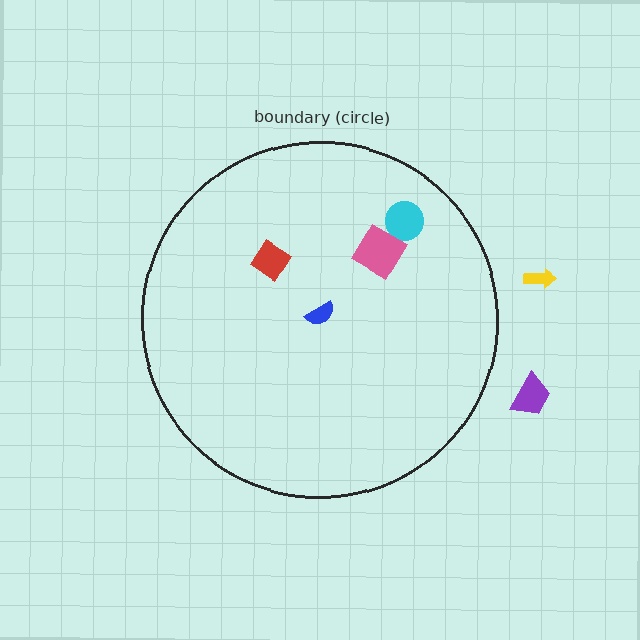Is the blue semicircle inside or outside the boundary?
Inside.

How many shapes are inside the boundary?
4 inside, 2 outside.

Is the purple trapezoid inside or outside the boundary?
Outside.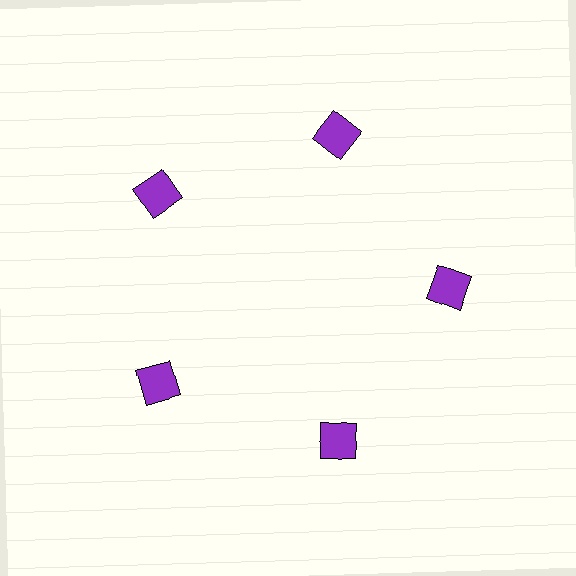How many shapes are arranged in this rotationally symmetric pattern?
There are 5 shapes, arranged in 5 groups of 1.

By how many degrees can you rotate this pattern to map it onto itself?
The pattern maps onto itself every 72 degrees of rotation.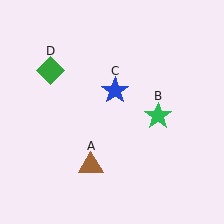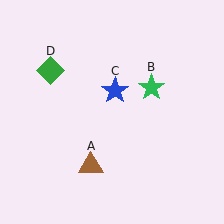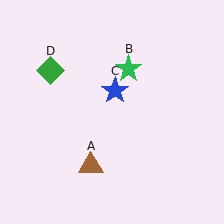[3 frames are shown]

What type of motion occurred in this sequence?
The green star (object B) rotated counterclockwise around the center of the scene.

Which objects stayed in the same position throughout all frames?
Brown triangle (object A) and blue star (object C) and green diamond (object D) remained stationary.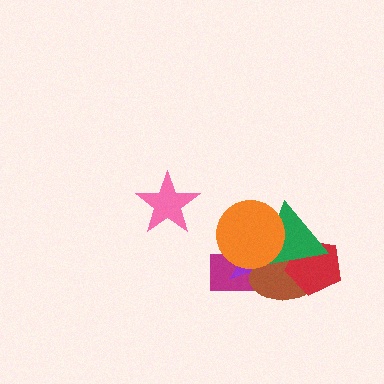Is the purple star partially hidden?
Yes, it is partially covered by another shape.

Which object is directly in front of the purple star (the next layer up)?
The brown ellipse is directly in front of the purple star.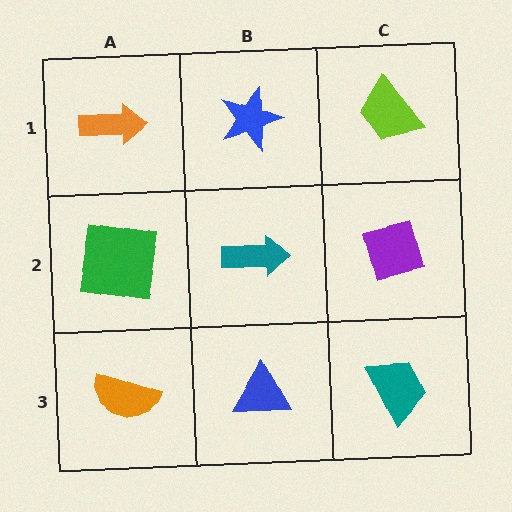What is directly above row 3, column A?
A green square.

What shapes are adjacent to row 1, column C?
A purple square (row 2, column C), a blue star (row 1, column B).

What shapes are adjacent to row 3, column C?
A purple square (row 2, column C), a blue triangle (row 3, column B).